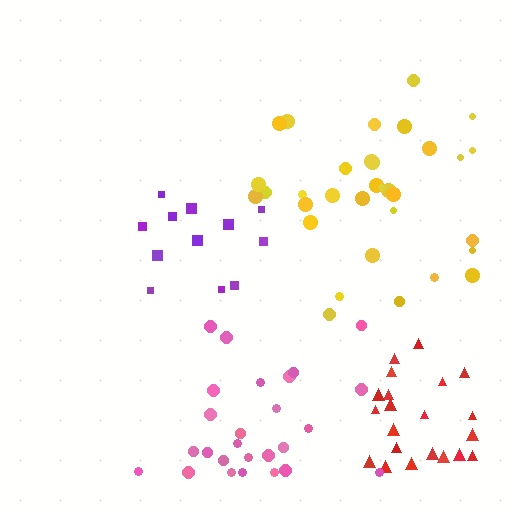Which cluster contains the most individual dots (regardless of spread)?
Yellow (33).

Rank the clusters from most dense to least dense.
yellow, red, pink, purple.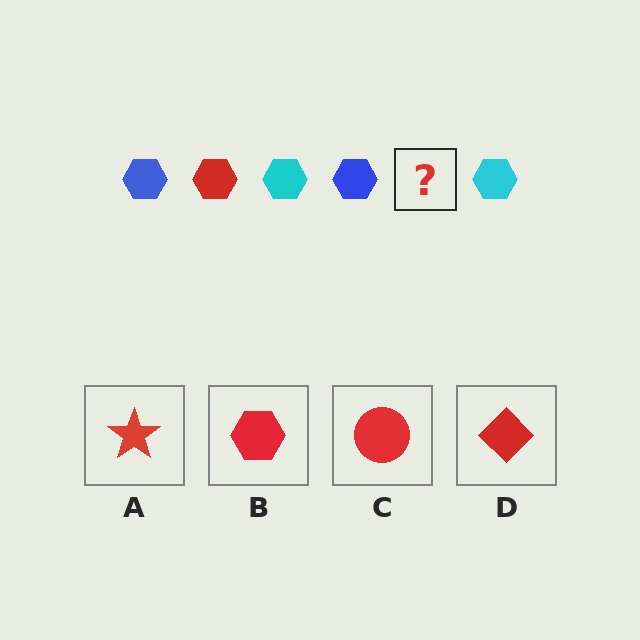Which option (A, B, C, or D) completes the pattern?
B.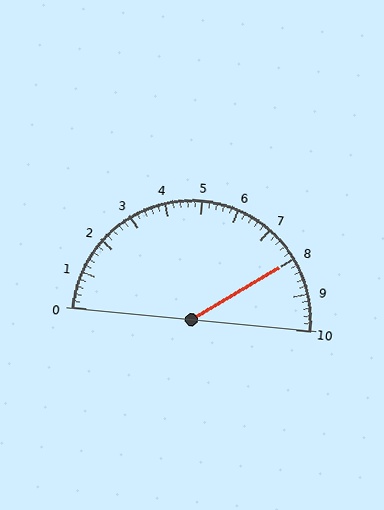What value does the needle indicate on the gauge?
The needle indicates approximately 8.0.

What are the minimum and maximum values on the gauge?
The gauge ranges from 0 to 10.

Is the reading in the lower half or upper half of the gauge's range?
The reading is in the upper half of the range (0 to 10).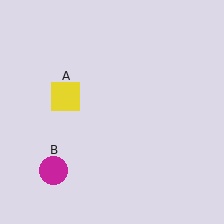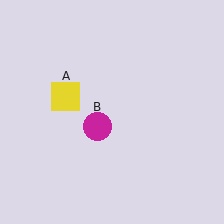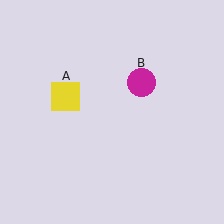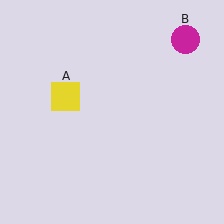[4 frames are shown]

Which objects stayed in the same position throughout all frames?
Yellow square (object A) remained stationary.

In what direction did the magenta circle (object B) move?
The magenta circle (object B) moved up and to the right.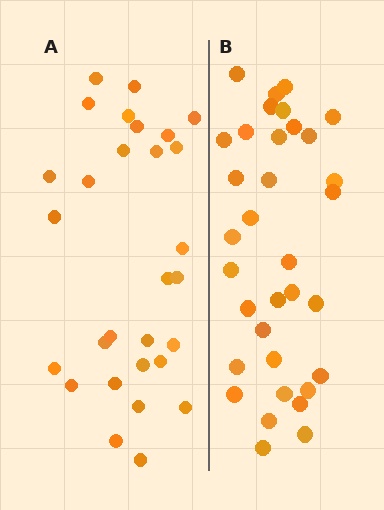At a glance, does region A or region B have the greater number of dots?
Region B (the right region) has more dots.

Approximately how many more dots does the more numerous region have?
Region B has about 5 more dots than region A.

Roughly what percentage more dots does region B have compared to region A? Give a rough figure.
About 15% more.